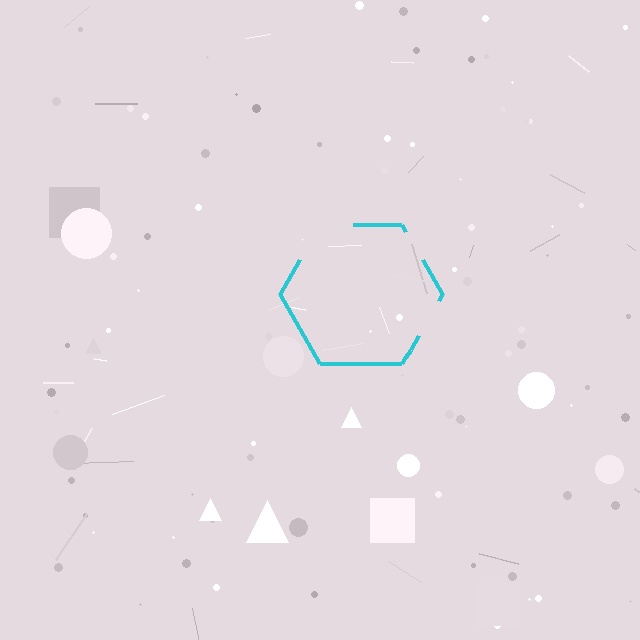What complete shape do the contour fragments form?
The contour fragments form a hexagon.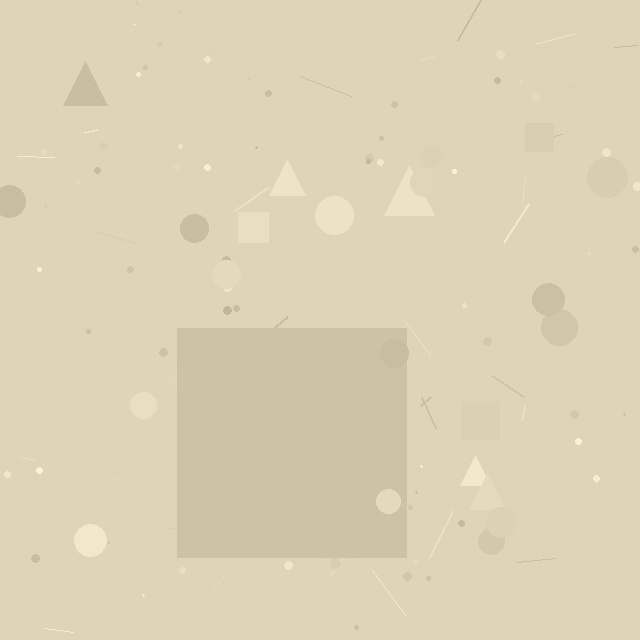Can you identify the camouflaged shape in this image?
The camouflaged shape is a square.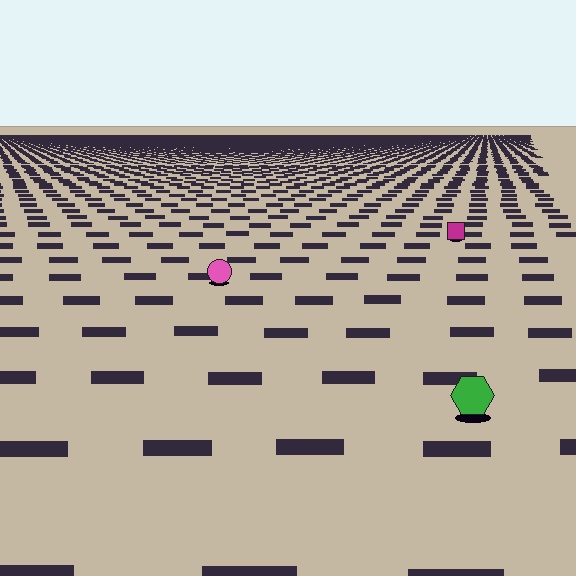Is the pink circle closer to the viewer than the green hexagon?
No. The green hexagon is closer — you can tell from the texture gradient: the ground texture is coarser near it.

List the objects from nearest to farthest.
From nearest to farthest: the green hexagon, the pink circle, the magenta square.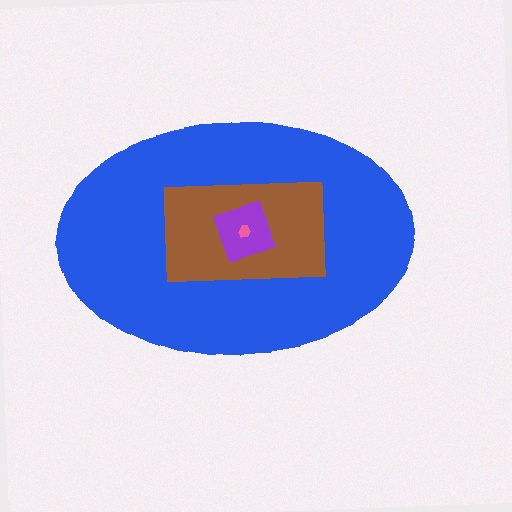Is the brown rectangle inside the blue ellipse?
Yes.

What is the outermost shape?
The blue ellipse.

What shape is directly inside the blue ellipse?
The brown rectangle.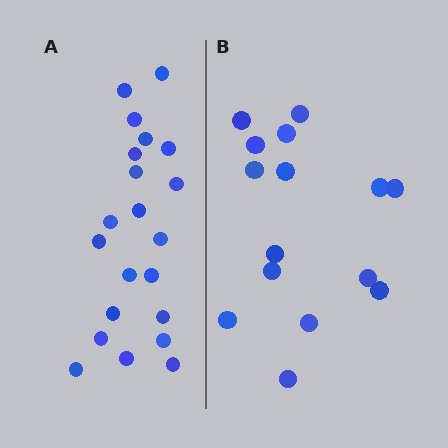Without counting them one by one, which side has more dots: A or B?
Region A (the left region) has more dots.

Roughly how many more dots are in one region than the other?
Region A has about 6 more dots than region B.